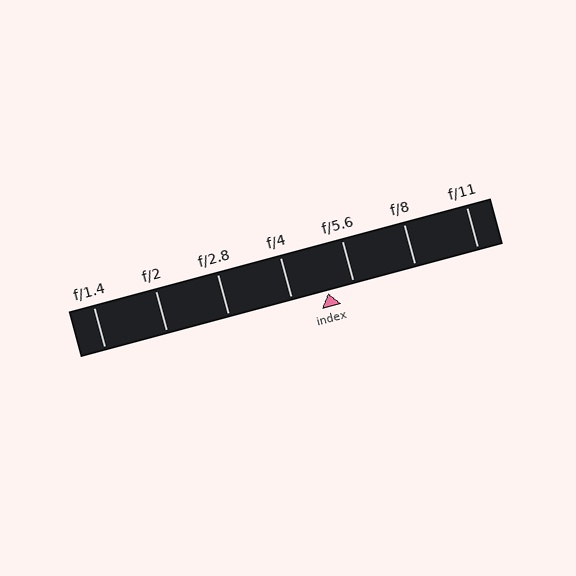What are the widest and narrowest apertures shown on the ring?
The widest aperture shown is f/1.4 and the narrowest is f/11.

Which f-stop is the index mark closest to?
The index mark is closest to f/5.6.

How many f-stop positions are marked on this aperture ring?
There are 7 f-stop positions marked.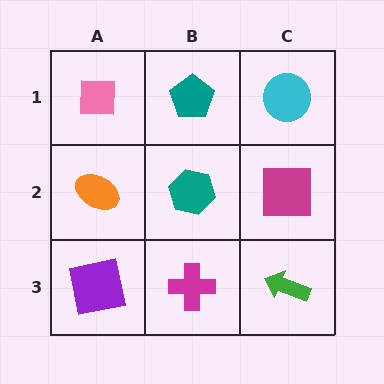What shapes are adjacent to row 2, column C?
A cyan circle (row 1, column C), a green arrow (row 3, column C), a teal hexagon (row 2, column B).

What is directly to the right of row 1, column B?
A cyan circle.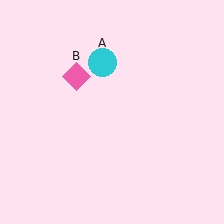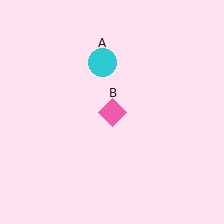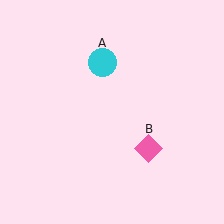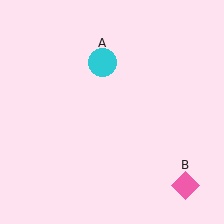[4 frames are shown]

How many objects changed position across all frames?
1 object changed position: pink diamond (object B).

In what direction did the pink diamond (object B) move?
The pink diamond (object B) moved down and to the right.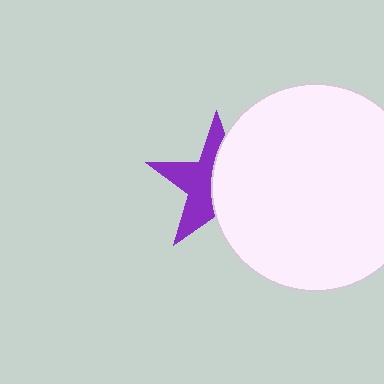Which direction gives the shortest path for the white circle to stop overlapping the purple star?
Moving right gives the shortest separation.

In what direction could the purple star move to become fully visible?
The purple star could move left. That would shift it out from behind the white circle entirely.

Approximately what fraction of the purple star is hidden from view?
Roughly 51% of the purple star is hidden behind the white circle.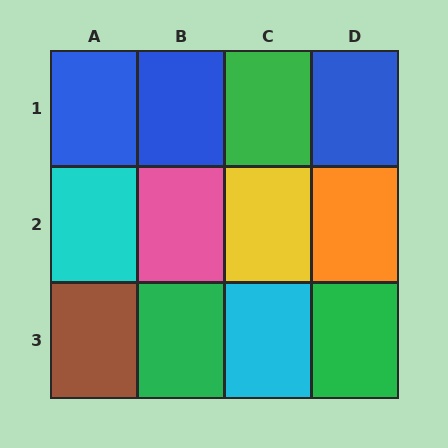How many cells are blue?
3 cells are blue.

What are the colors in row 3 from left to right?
Brown, green, cyan, green.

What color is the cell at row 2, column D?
Orange.